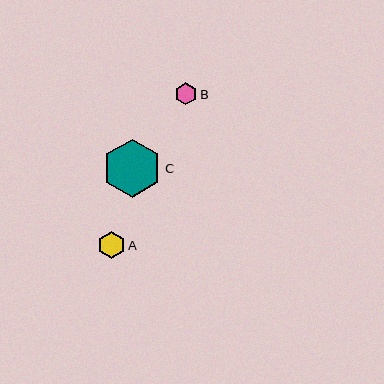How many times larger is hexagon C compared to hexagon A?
Hexagon C is approximately 2.1 times the size of hexagon A.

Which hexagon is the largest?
Hexagon C is the largest with a size of approximately 58 pixels.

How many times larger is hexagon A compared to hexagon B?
Hexagon A is approximately 1.2 times the size of hexagon B.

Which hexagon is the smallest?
Hexagon B is the smallest with a size of approximately 22 pixels.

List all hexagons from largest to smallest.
From largest to smallest: C, A, B.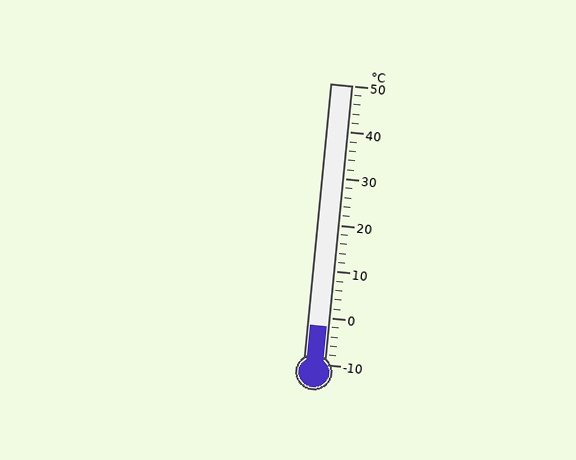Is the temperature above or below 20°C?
The temperature is below 20°C.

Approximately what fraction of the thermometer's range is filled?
The thermometer is filled to approximately 15% of its range.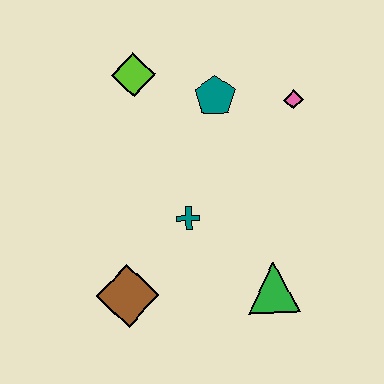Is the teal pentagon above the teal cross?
Yes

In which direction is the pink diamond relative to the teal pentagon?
The pink diamond is to the right of the teal pentagon.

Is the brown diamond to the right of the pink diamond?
No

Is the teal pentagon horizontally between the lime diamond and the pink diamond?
Yes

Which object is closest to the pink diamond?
The teal pentagon is closest to the pink diamond.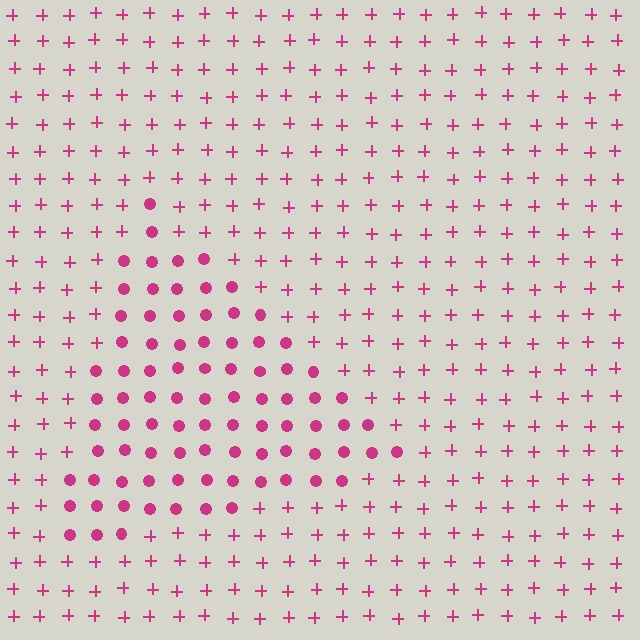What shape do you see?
I see a triangle.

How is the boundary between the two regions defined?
The boundary is defined by a change in element shape: circles inside vs. plus signs outside. All elements share the same color and spacing.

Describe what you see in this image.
The image is filled with small magenta elements arranged in a uniform grid. A triangle-shaped region contains circles, while the surrounding area contains plus signs. The boundary is defined purely by the change in element shape.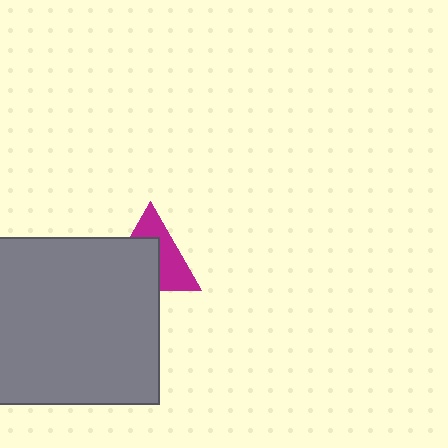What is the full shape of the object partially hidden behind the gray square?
The partially hidden object is a magenta triangle.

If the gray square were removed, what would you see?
You would see the complete magenta triangle.